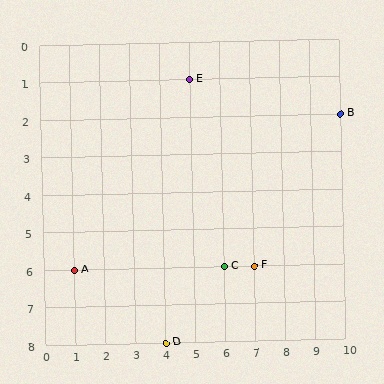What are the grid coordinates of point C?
Point C is at grid coordinates (6, 6).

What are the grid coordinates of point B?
Point B is at grid coordinates (10, 2).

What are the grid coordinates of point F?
Point F is at grid coordinates (7, 6).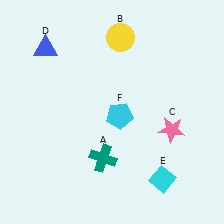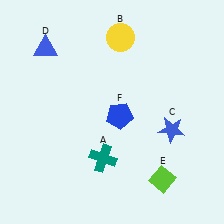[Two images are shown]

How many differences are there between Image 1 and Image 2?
There are 3 differences between the two images.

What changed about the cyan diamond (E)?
In Image 1, E is cyan. In Image 2, it changed to lime.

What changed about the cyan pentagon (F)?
In Image 1, F is cyan. In Image 2, it changed to blue.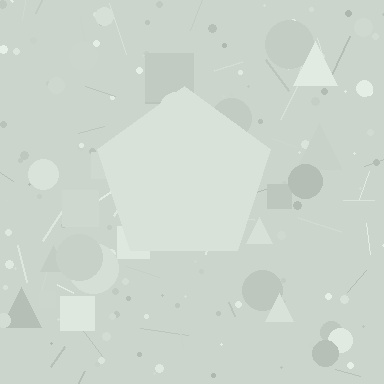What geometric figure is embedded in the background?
A pentagon is embedded in the background.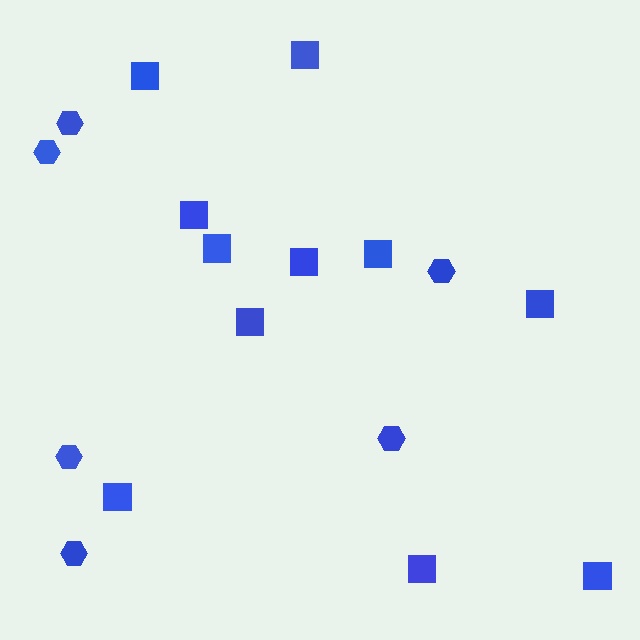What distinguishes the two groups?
There are 2 groups: one group of hexagons (6) and one group of squares (11).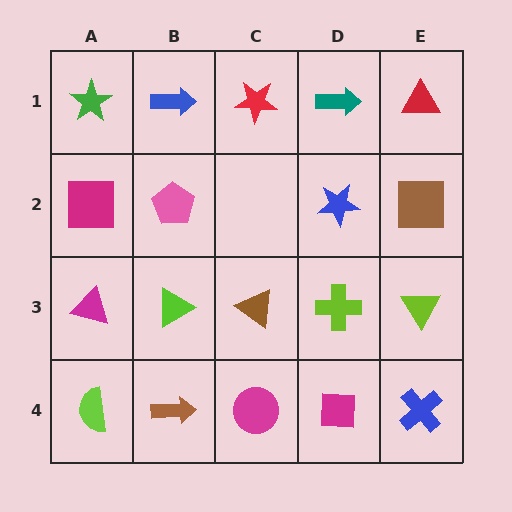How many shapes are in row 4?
5 shapes.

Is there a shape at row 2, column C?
No, that cell is empty.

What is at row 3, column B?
A lime triangle.